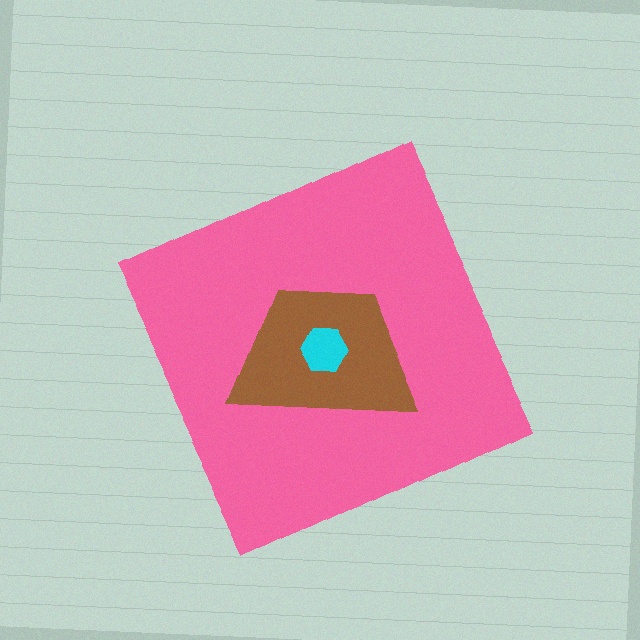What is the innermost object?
The cyan hexagon.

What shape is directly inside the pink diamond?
The brown trapezoid.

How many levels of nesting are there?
3.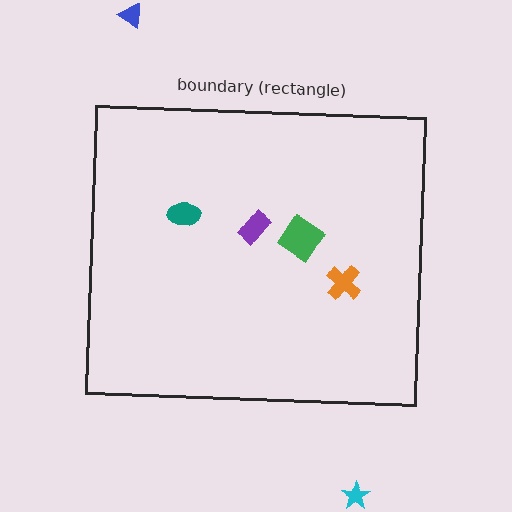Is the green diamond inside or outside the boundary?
Inside.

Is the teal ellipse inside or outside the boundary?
Inside.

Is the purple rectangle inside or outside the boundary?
Inside.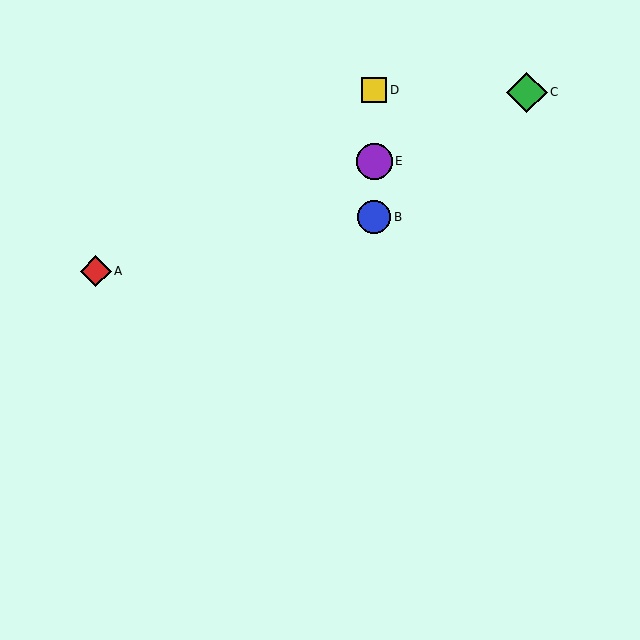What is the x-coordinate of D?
Object D is at x≈374.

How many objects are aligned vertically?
3 objects (B, D, E) are aligned vertically.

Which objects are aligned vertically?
Objects B, D, E are aligned vertically.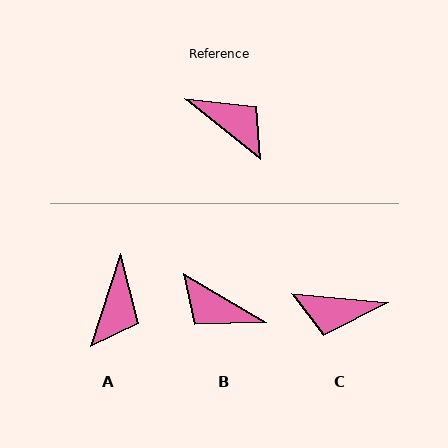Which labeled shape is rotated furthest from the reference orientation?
B, about 172 degrees away.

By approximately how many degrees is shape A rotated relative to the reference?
Approximately 69 degrees clockwise.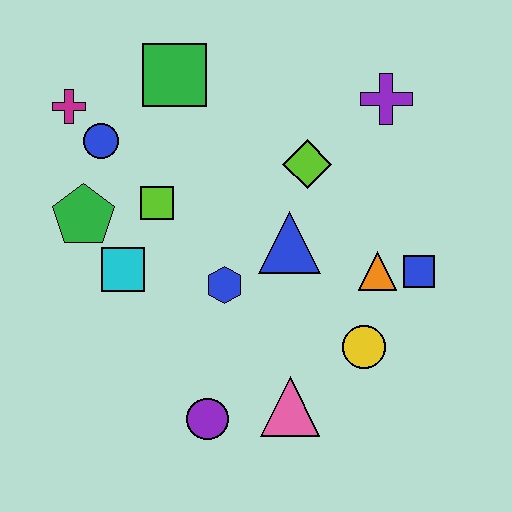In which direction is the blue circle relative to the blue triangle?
The blue circle is to the left of the blue triangle.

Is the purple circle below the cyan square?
Yes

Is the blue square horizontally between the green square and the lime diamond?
No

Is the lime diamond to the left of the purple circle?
No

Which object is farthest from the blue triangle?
The magenta cross is farthest from the blue triangle.